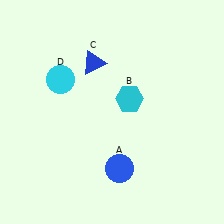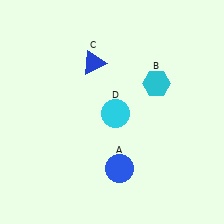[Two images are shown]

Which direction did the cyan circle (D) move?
The cyan circle (D) moved right.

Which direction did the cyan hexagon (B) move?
The cyan hexagon (B) moved right.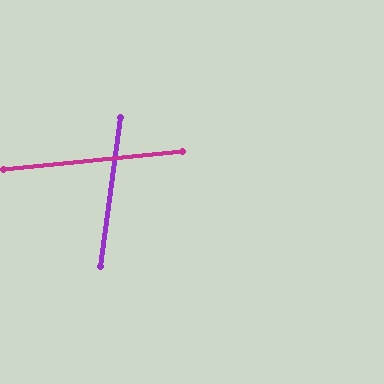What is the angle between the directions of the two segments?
Approximately 77 degrees.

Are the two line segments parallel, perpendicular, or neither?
Neither parallel nor perpendicular — they differ by about 77°.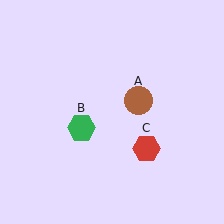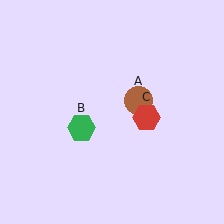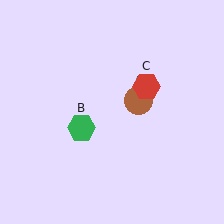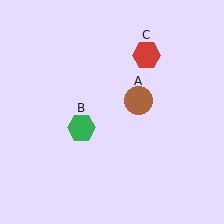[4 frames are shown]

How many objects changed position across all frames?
1 object changed position: red hexagon (object C).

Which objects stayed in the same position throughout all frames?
Brown circle (object A) and green hexagon (object B) remained stationary.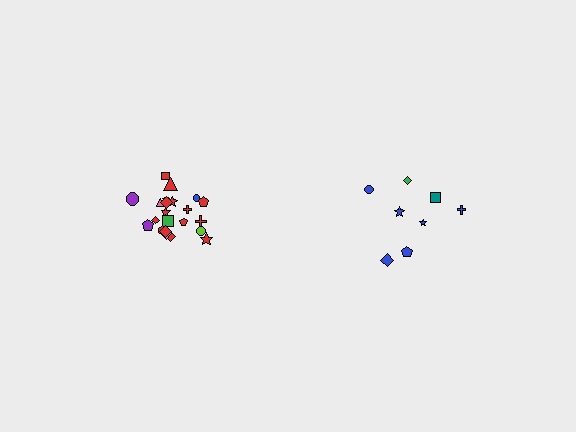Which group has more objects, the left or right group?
The left group.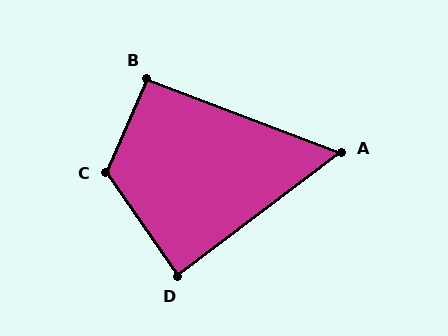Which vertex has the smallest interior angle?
A, at approximately 58 degrees.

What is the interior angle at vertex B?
Approximately 93 degrees (approximately right).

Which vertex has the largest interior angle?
C, at approximately 122 degrees.